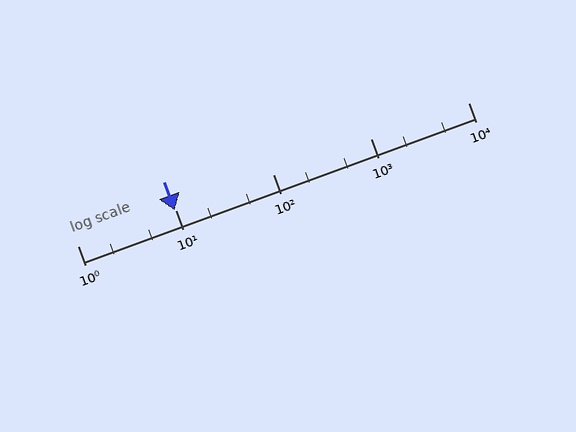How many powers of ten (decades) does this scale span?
The scale spans 4 decades, from 1 to 10000.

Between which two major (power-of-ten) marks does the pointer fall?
The pointer is between 1 and 10.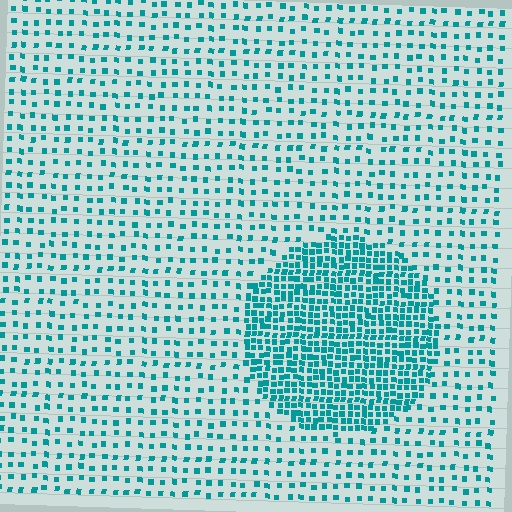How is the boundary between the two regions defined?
The boundary is defined by a change in element density (approximately 2.8x ratio). All elements are the same color, size, and shape.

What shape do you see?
I see a circle.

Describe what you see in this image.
The image contains small teal elements arranged at two different densities. A circle-shaped region is visible where the elements are more densely packed than the surrounding area.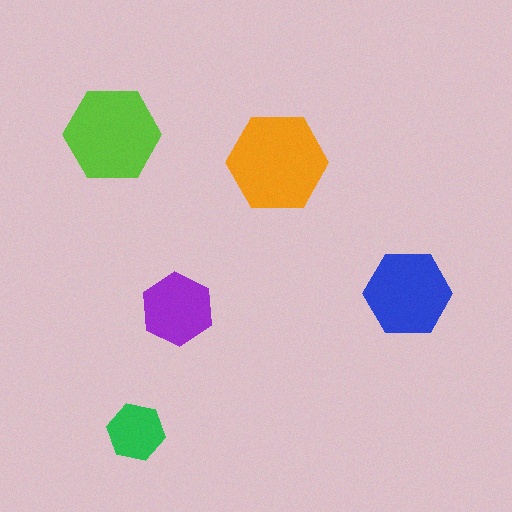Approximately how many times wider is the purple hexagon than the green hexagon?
About 1.5 times wider.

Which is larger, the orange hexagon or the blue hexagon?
The orange one.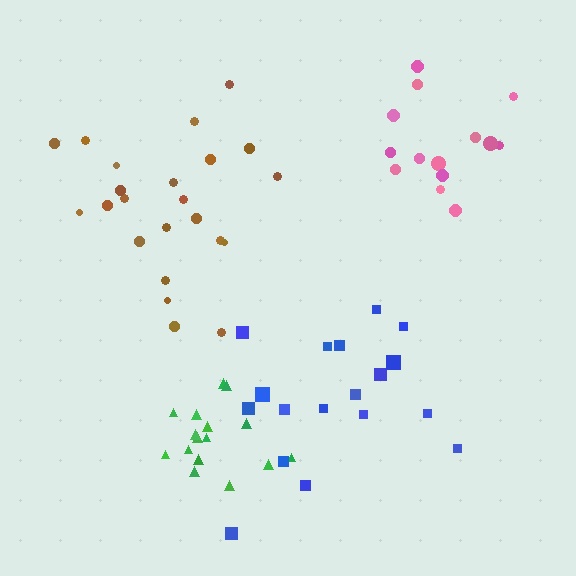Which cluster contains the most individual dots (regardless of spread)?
Brown (23).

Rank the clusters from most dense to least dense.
green, pink, brown, blue.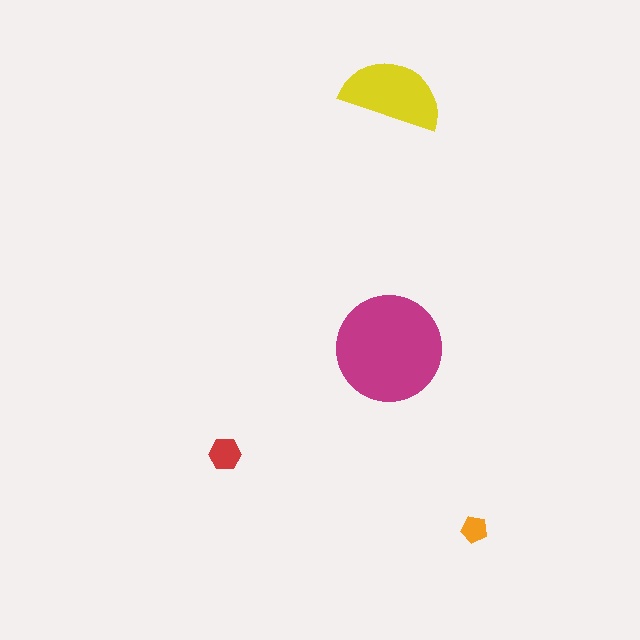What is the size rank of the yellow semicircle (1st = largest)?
2nd.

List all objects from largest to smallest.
The magenta circle, the yellow semicircle, the red hexagon, the orange pentagon.